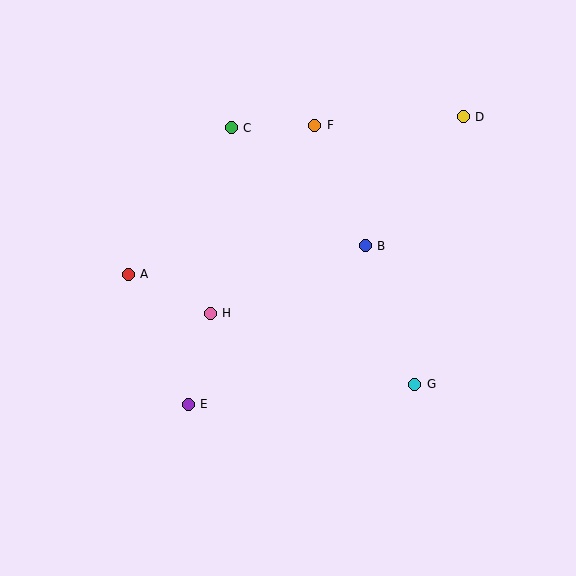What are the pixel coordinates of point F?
Point F is at (315, 125).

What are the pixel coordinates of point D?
Point D is at (463, 117).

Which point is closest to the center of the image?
Point H at (210, 313) is closest to the center.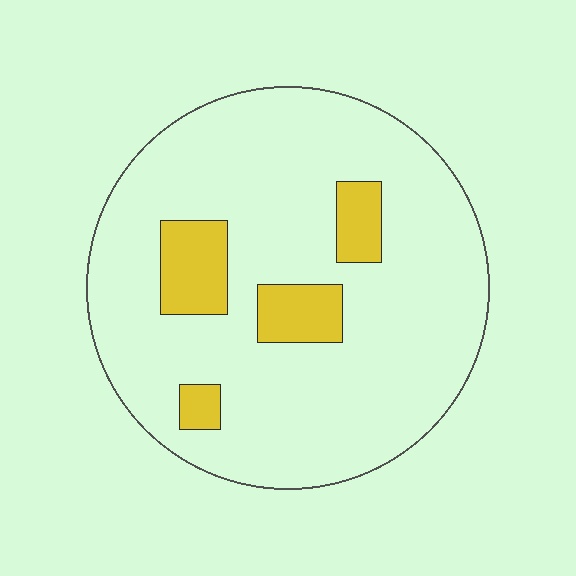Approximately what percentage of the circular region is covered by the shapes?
Approximately 15%.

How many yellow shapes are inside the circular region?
4.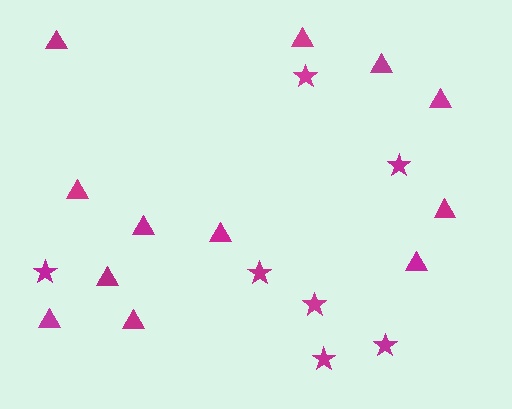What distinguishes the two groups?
There are 2 groups: one group of triangles (12) and one group of stars (7).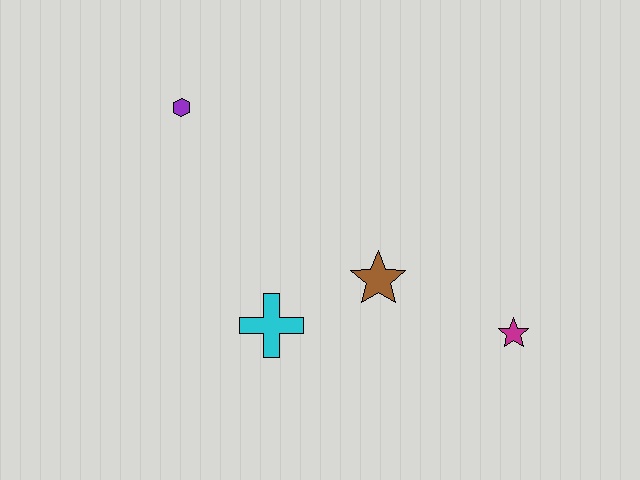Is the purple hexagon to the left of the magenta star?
Yes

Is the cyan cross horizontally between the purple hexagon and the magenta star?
Yes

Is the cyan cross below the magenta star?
No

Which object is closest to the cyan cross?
The brown star is closest to the cyan cross.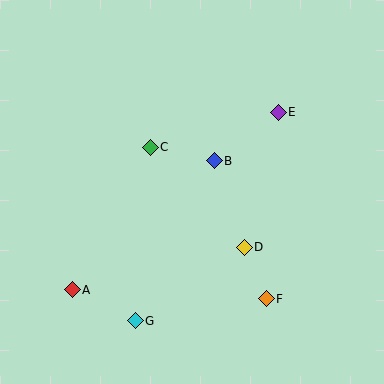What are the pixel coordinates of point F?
Point F is at (266, 299).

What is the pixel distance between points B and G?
The distance between B and G is 178 pixels.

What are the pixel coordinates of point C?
Point C is at (150, 147).